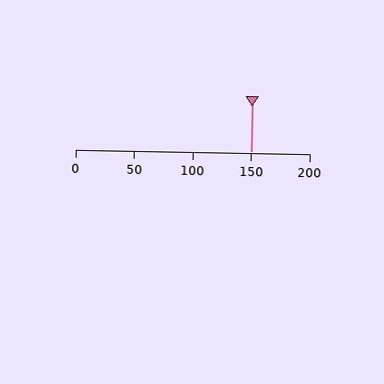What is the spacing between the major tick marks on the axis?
The major ticks are spaced 50 apart.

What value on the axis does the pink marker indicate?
The marker indicates approximately 150.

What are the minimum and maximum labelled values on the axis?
The axis runs from 0 to 200.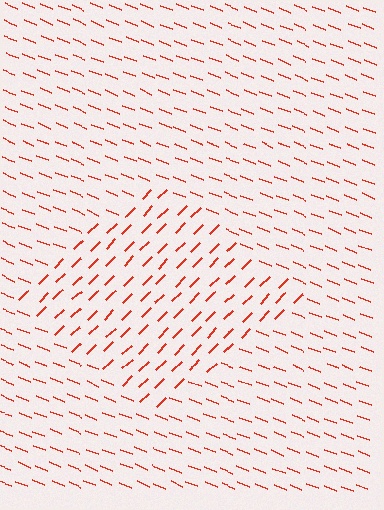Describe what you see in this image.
The image is filled with small red line segments. A diamond region in the image has lines oriented differently from the surrounding lines, creating a visible texture boundary.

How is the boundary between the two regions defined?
The boundary is defined purely by a change in line orientation (approximately 67 degrees difference). All lines are the same color and thickness.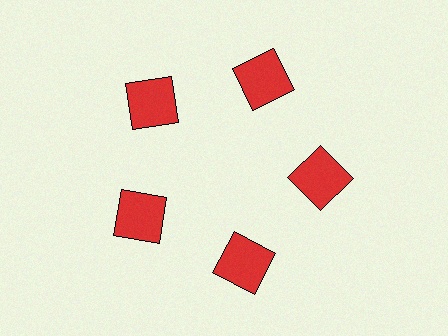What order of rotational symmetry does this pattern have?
This pattern has 5-fold rotational symmetry.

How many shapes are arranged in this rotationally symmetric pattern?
There are 5 shapes, arranged in 5 groups of 1.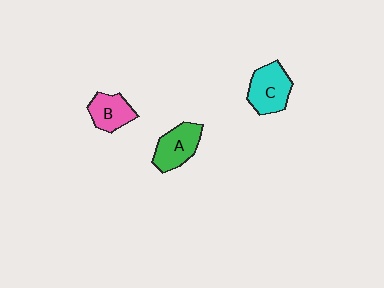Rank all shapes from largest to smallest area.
From largest to smallest: C (cyan), A (green), B (pink).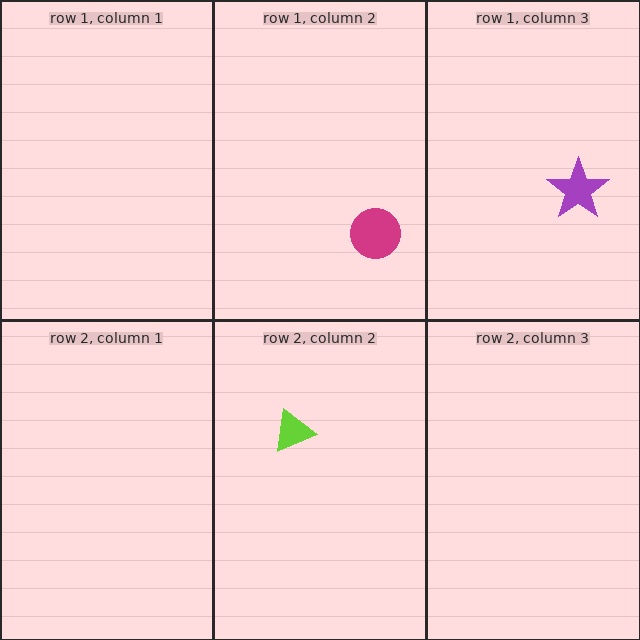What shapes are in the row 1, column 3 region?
The purple star.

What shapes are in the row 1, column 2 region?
The magenta circle.